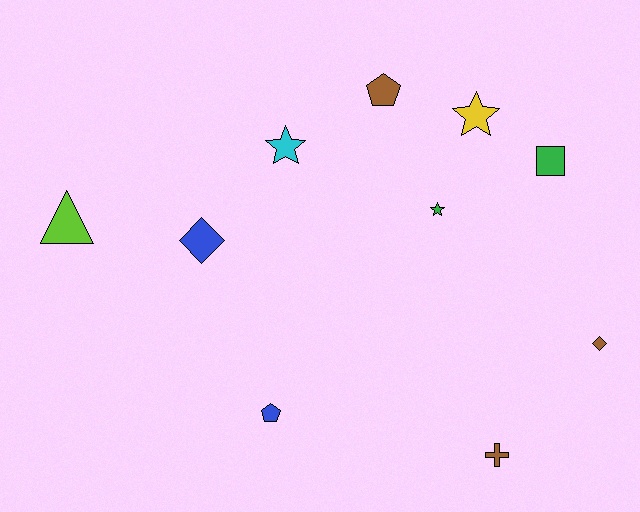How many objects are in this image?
There are 10 objects.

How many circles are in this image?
There are no circles.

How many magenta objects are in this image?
There are no magenta objects.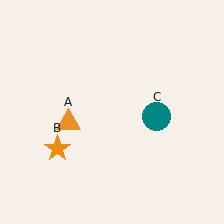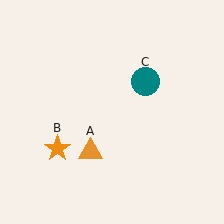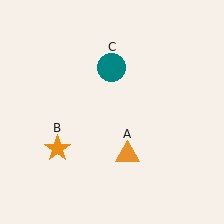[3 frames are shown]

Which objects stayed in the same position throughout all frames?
Orange star (object B) remained stationary.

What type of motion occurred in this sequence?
The orange triangle (object A), teal circle (object C) rotated counterclockwise around the center of the scene.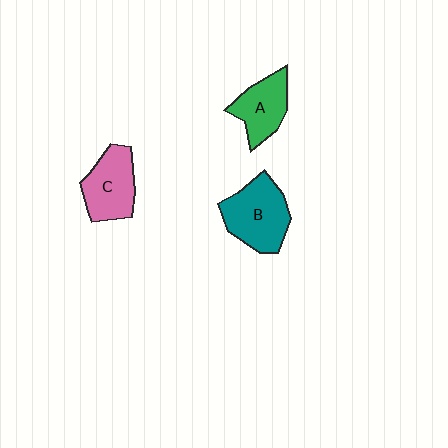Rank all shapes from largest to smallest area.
From largest to smallest: B (teal), C (pink), A (green).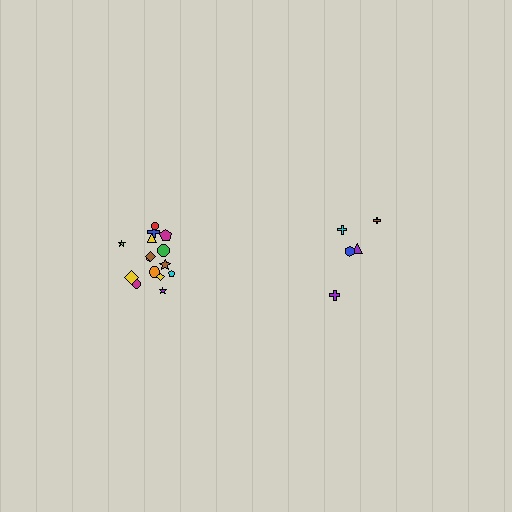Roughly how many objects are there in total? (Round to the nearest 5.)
Roughly 20 objects in total.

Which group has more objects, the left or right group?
The left group.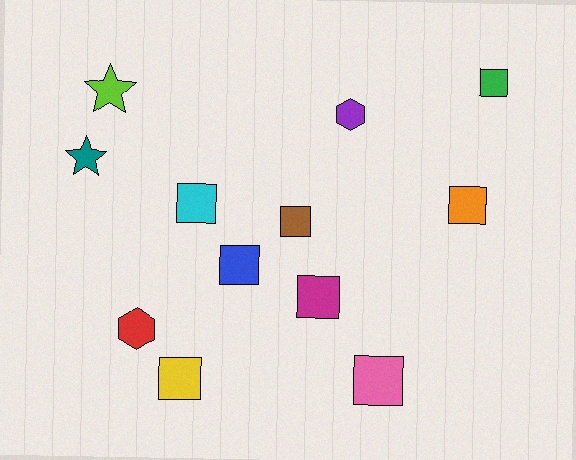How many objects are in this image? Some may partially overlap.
There are 12 objects.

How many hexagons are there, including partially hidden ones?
There are 2 hexagons.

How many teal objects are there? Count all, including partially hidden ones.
There is 1 teal object.